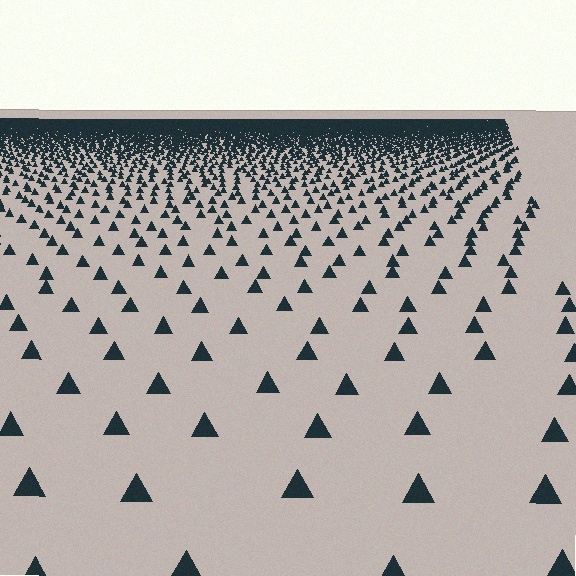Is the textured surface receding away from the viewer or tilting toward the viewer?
The surface is receding away from the viewer. Texture elements get smaller and denser toward the top.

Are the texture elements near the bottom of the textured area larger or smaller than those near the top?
Larger. Near the bottom, elements are closer to the viewer and appear at a bigger on-screen size.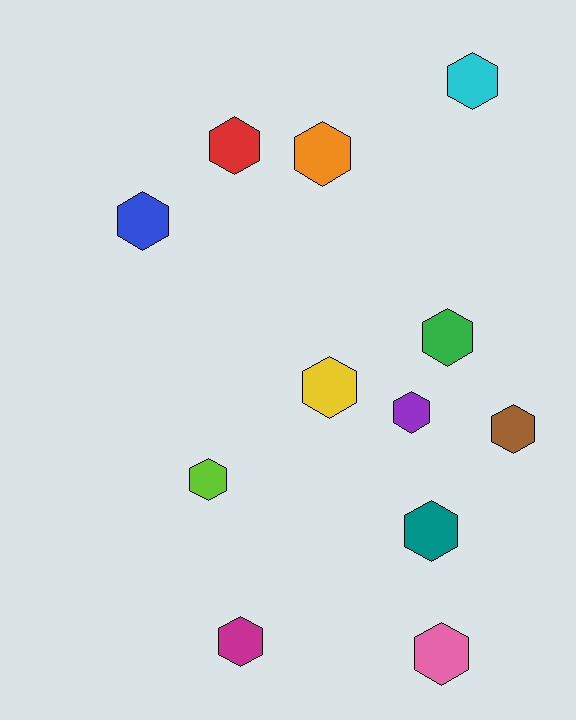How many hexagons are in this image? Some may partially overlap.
There are 12 hexagons.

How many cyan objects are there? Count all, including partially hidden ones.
There is 1 cyan object.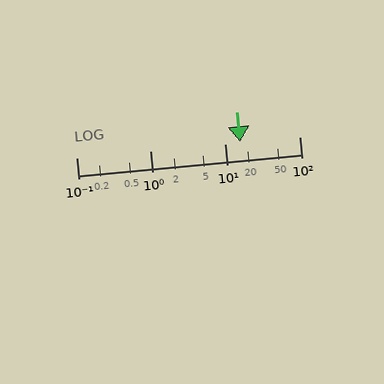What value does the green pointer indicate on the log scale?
The pointer indicates approximately 16.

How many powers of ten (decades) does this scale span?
The scale spans 3 decades, from 0.1 to 100.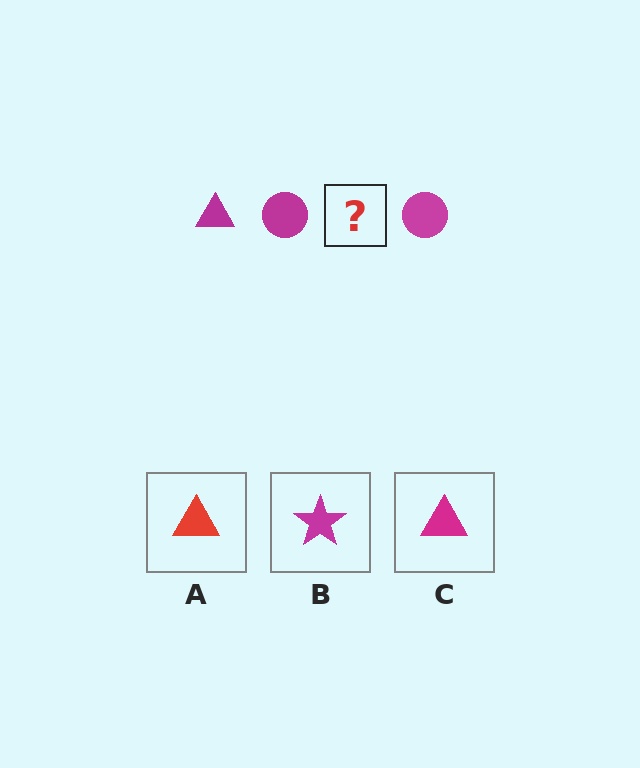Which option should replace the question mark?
Option C.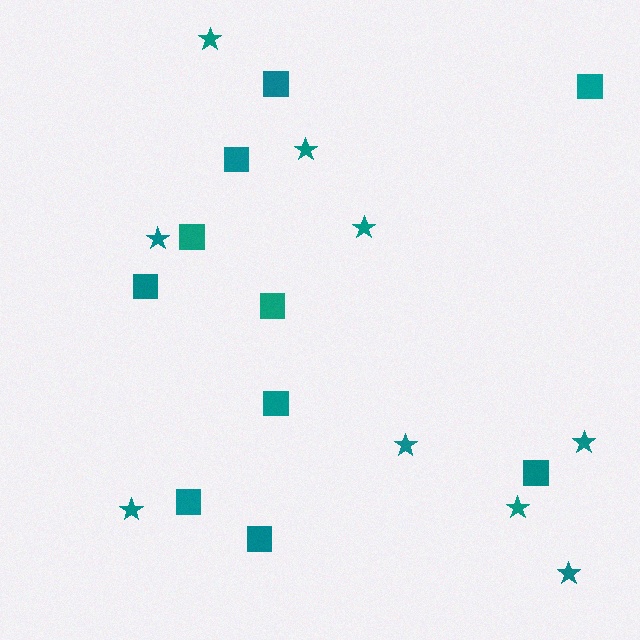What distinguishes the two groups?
There are 2 groups: one group of squares (10) and one group of stars (9).